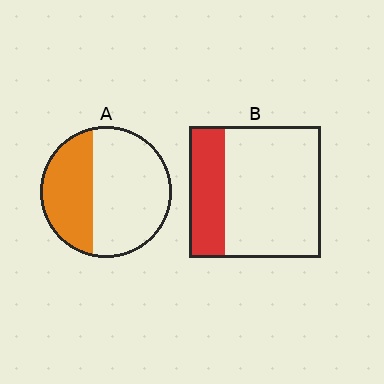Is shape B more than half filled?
No.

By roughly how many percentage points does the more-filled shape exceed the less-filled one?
By roughly 10 percentage points (A over B).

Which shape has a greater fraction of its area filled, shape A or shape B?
Shape A.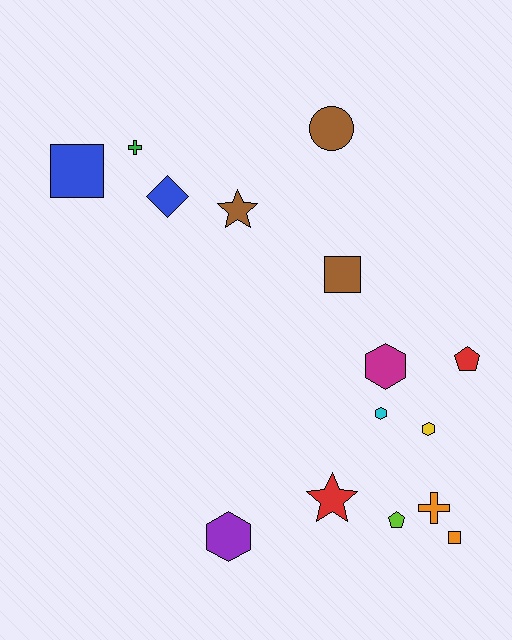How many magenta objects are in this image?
There is 1 magenta object.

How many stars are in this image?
There are 2 stars.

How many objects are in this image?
There are 15 objects.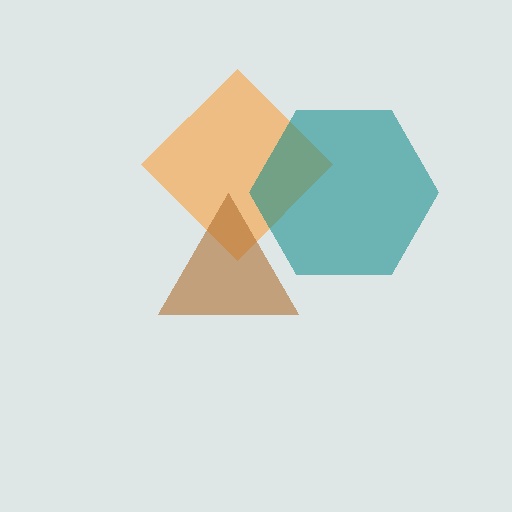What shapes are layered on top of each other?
The layered shapes are: an orange diamond, a teal hexagon, a brown triangle.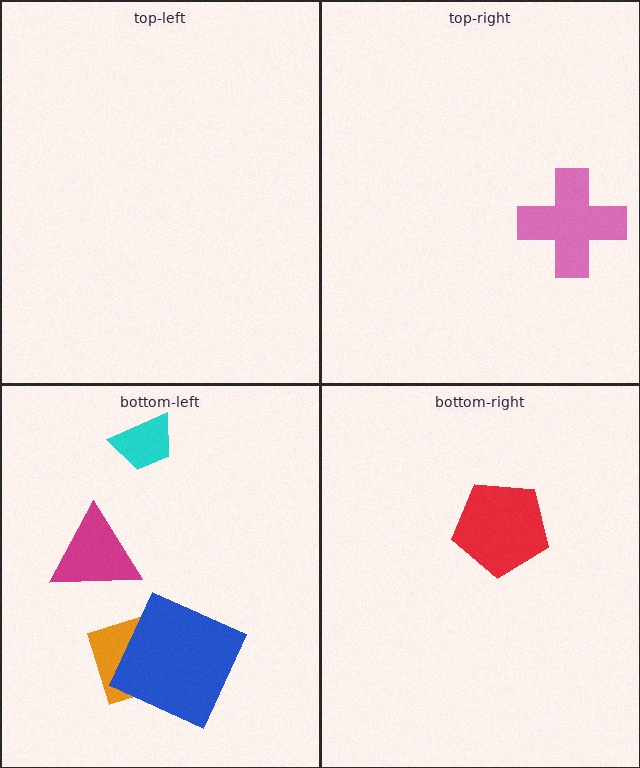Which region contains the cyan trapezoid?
The bottom-left region.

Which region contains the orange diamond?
The bottom-left region.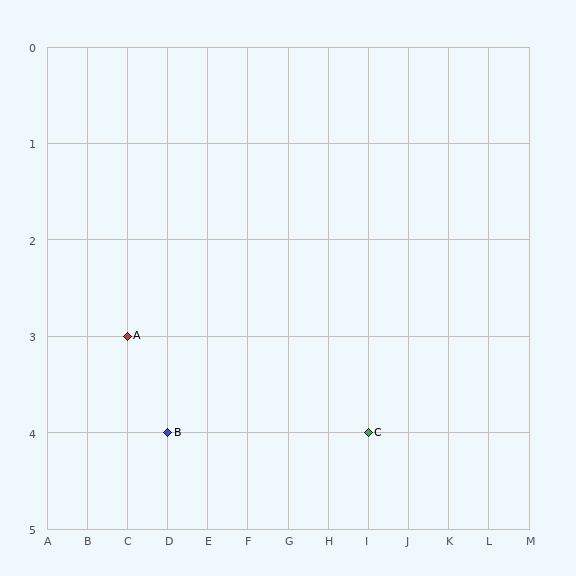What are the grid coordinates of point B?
Point B is at grid coordinates (D, 4).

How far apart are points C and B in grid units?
Points C and B are 5 columns apart.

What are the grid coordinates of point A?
Point A is at grid coordinates (C, 3).